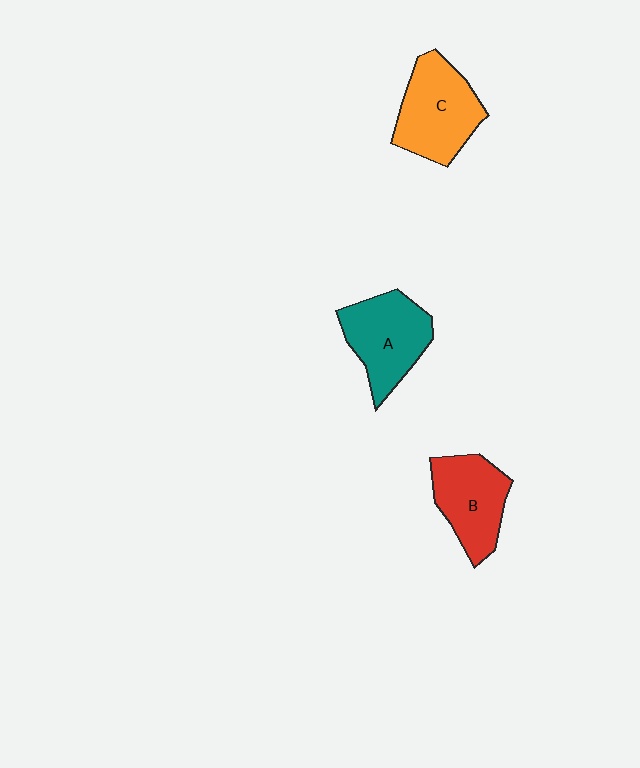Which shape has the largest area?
Shape C (orange).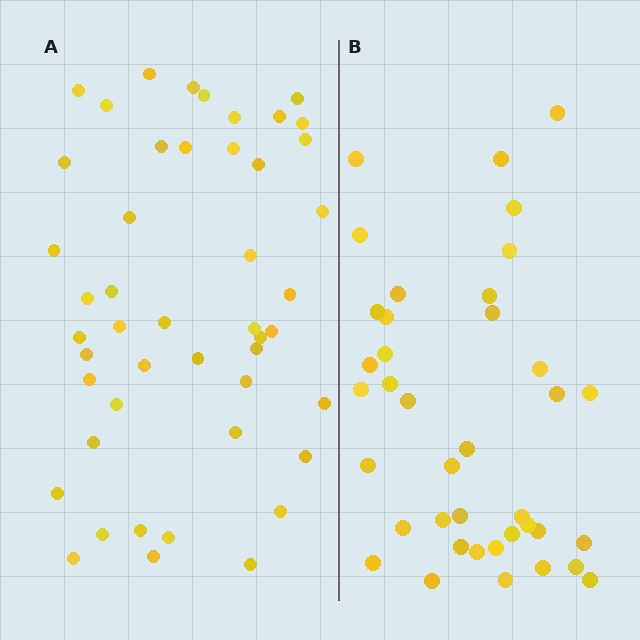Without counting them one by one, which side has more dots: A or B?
Region A (the left region) has more dots.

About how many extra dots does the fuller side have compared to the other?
Region A has roughly 8 or so more dots than region B.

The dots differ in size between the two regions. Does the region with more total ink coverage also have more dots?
No. Region B has more total ink coverage because its dots are larger, but region A actually contains more individual dots. Total area can be misleading — the number of items is what matters here.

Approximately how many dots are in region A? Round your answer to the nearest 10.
About 50 dots. (The exact count is 47, which rounds to 50.)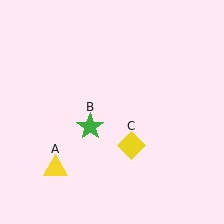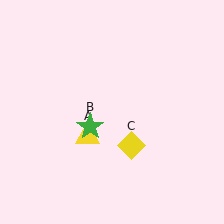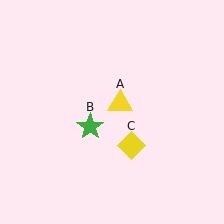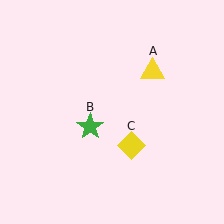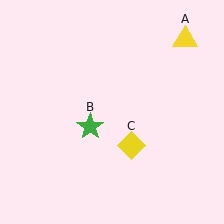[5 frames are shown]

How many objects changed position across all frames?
1 object changed position: yellow triangle (object A).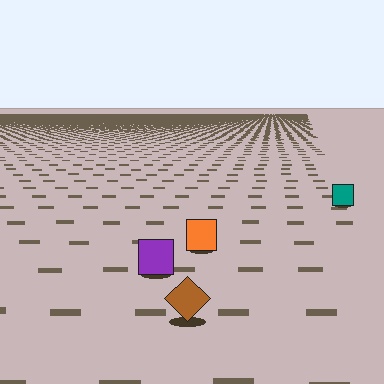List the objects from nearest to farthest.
From nearest to farthest: the brown diamond, the purple square, the orange square, the teal square.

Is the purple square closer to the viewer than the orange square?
Yes. The purple square is closer — you can tell from the texture gradient: the ground texture is coarser near it.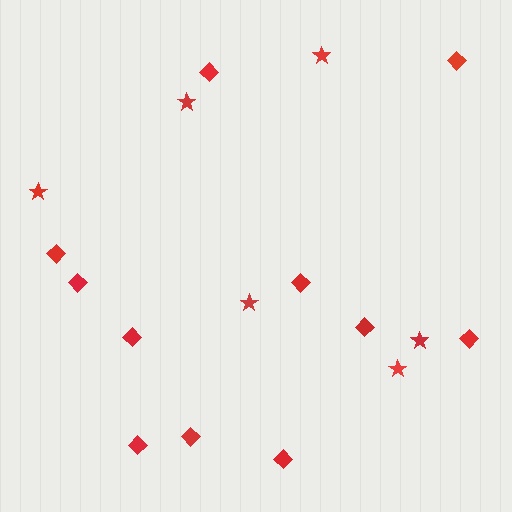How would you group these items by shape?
There are 2 groups: one group of diamonds (11) and one group of stars (6).